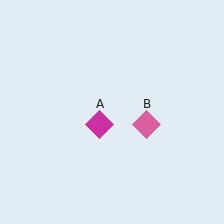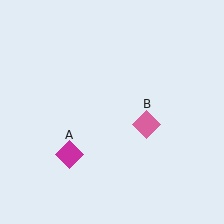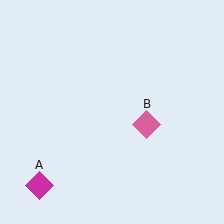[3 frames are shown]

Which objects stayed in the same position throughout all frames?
Pink diamond (object B) remained stationary.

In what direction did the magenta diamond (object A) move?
The magenta diamond (object A) moved down and to the left.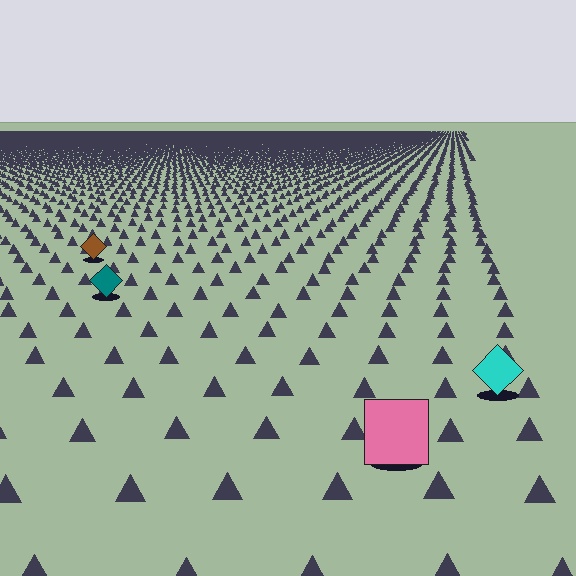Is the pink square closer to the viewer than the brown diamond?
Yes. The pink square is closer — you can tell from the texture gradient: the ground texture is coarser near it.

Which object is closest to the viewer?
The pink square is closest. The texture marks near it are larger and more spread out.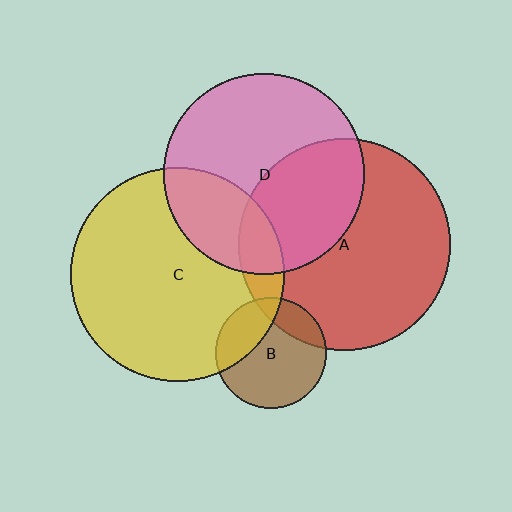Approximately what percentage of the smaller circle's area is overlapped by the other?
Approximately 40%.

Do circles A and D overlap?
Yes.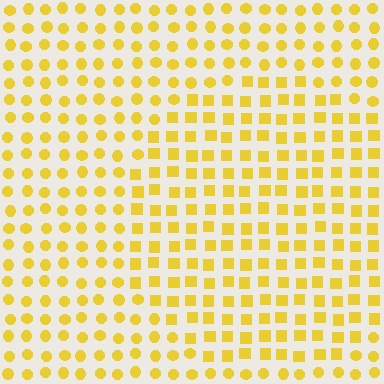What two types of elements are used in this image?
The image uses squares inside the circle region and circles outside it.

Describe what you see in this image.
The image is filled with small yellow elements arranged in a uniform grid. A circle-shaped region contains squares, while the surrounding area contains circles. The boundary is defined purely by the change in element shape.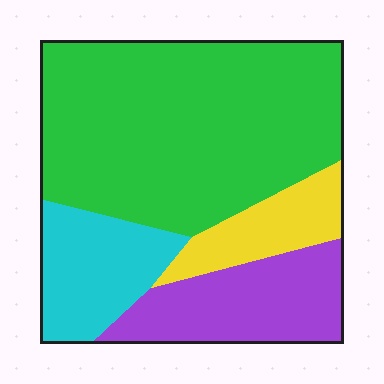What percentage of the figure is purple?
Purple covers 19% of the figure.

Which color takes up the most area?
Green, at roughly 55%.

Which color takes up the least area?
Yellow, at roughly 10%.